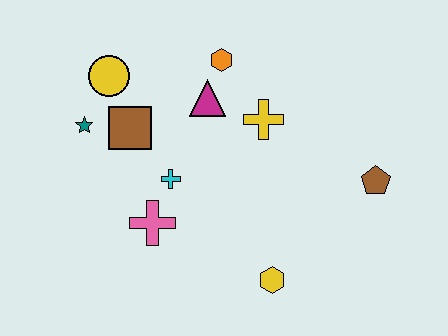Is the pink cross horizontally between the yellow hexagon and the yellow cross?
No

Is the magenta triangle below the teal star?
No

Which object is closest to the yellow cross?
The magenta triangle is closest to the yellow cross.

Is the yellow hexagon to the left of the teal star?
No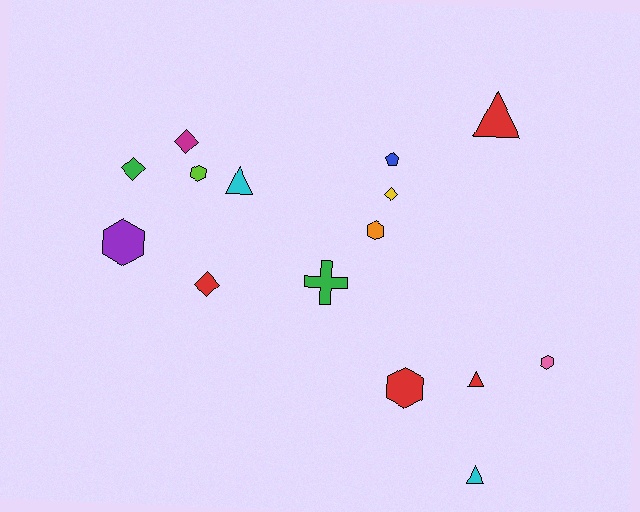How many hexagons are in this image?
There are 5 hexagons.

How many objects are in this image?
There are 15 objects.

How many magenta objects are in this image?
There is 1 magenta object.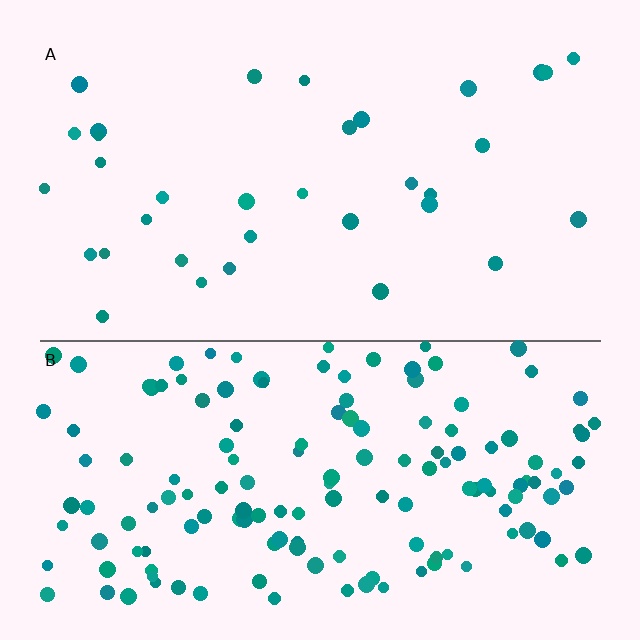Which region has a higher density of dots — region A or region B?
B (the bottom).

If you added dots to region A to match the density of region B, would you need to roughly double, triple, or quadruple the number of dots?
Approximately quadruple.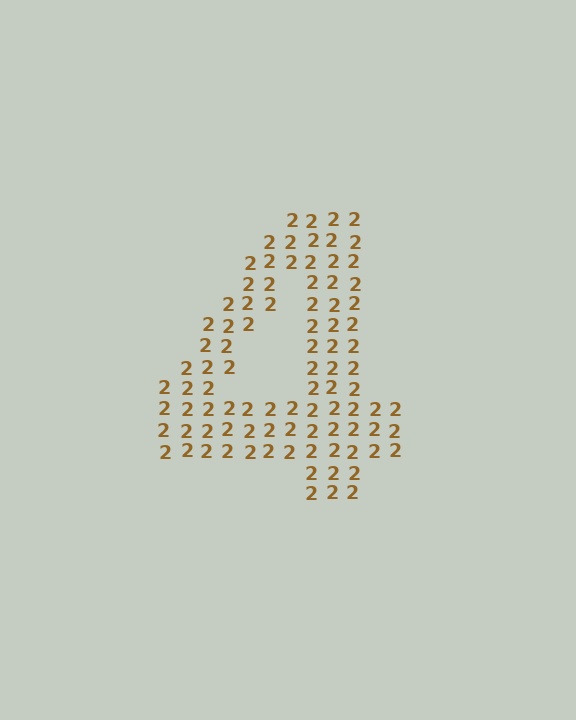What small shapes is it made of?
It is made of small digit 2's.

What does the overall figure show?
The overall figure shows the digit 4.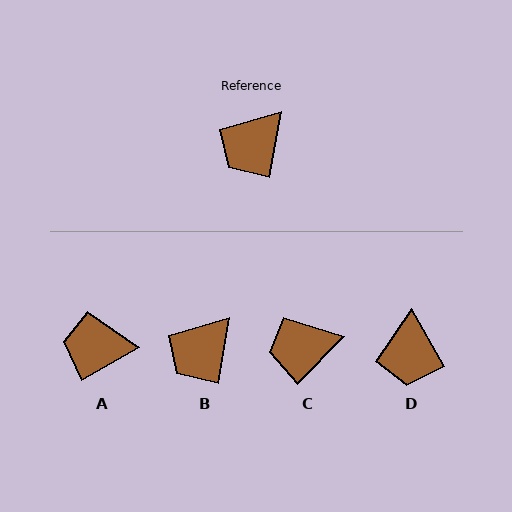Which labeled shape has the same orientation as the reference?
B.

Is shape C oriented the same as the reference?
No, it is off by about 35 degrees.